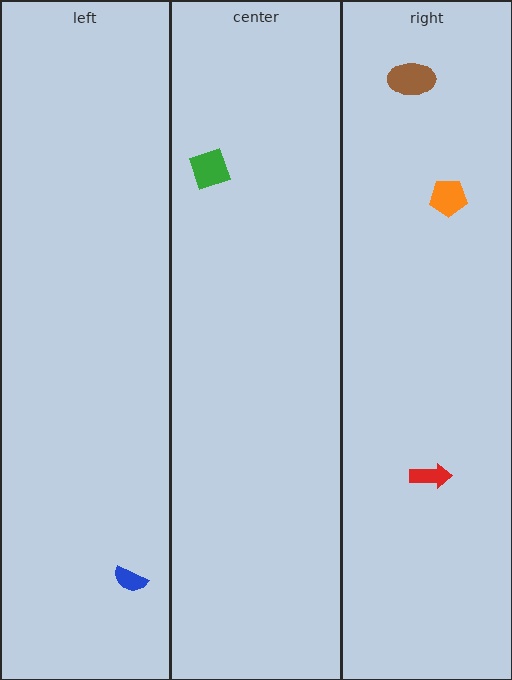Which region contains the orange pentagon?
The right region.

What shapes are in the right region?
The brown ellipse, the red arrow, the orange pentagon.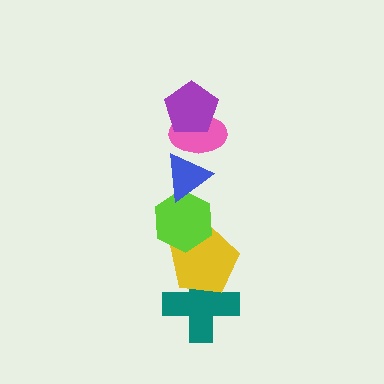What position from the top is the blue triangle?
The blue triangle is 3rd from the top.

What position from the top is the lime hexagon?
The lime hexagon is 4th from the top.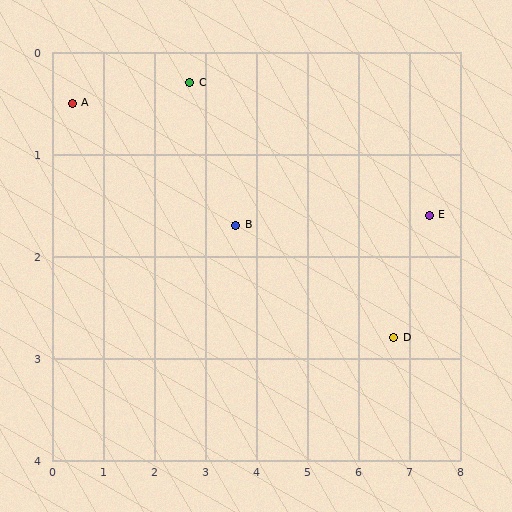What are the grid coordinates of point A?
Point A is at approximately (0.4, 0.5).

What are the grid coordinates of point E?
Point E is at approximately (7.4, 1.6).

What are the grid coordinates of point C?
Point C is at approximately (2.7, 0.3).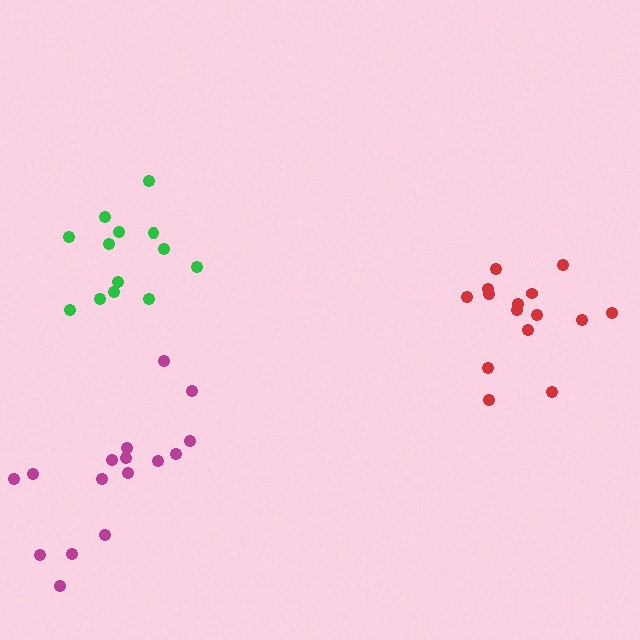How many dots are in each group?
Group 1: 13 dots, Group 2: 15 dots, Group 3: 16 dots (44 total).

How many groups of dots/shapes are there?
There are 3 groups.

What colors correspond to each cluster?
The clusters are colored: green, red, magenta.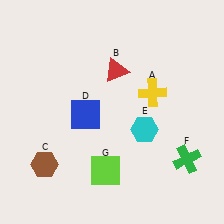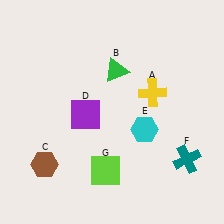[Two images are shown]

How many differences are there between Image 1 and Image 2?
There are 3 differences between the two images.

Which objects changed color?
B changed from red to green. D changed from blue to purple. F changed from green to teal.